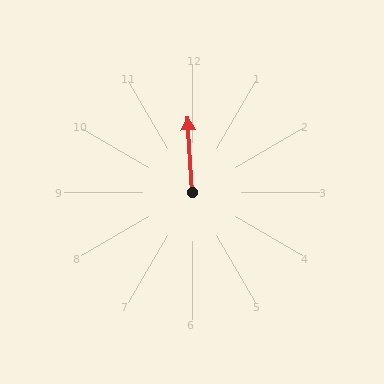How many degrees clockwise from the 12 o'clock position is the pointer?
Approximately 356 degrees.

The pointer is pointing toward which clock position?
Roughly 12 o'clock.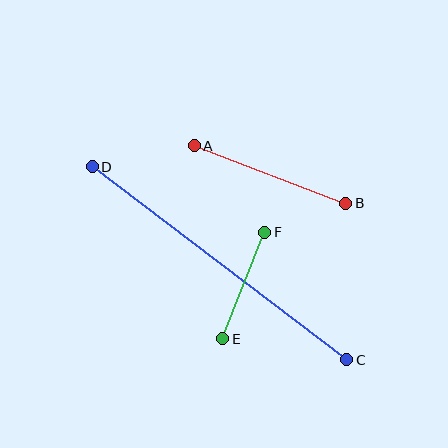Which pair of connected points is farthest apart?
Points C and D are farthest apart.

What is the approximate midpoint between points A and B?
The midpoint is at approximately (270, 175) pixels.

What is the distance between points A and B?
The distance is approximately 162 pixels.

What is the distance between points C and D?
The distance is approximately 319 pixels.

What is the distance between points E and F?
The distance is approximately 115 pixels.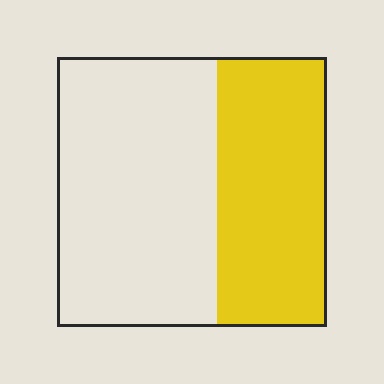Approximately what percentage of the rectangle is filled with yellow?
Approximately 40%.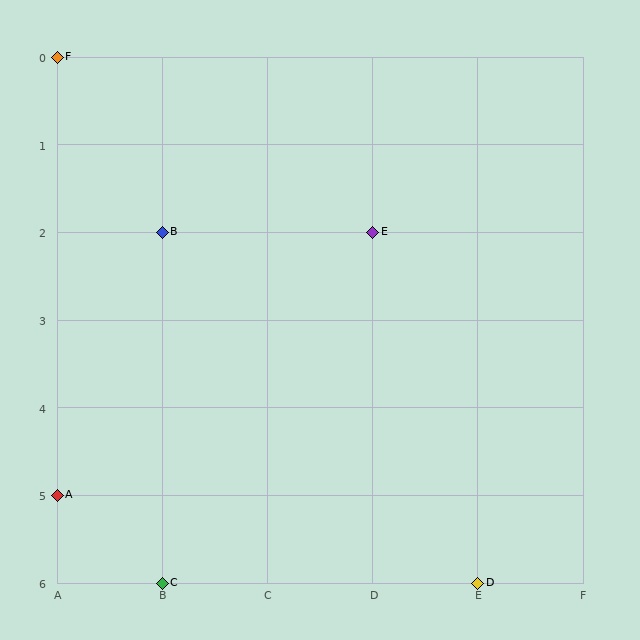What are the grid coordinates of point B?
Point B is at grid coordinates (B, 2).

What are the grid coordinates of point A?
Point A is at grid coordinates (A, 5).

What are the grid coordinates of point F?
Point F is at grid coordinates (A, 0).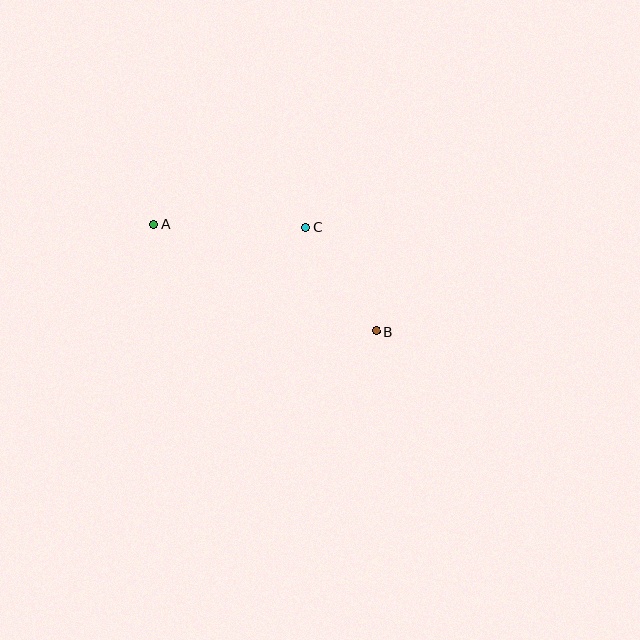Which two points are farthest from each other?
Points A and B are farthest from each other.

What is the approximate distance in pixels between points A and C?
The distance between A and C is approximately 152 pixels.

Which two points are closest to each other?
Points B and C are closest to each other.